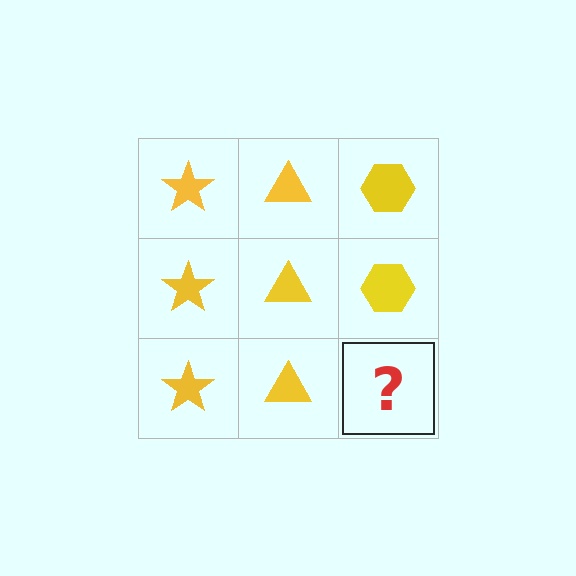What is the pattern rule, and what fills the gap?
The rule is that each column has a consistent shape. The gap should be filled with a yellow hexagon.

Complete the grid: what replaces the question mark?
The question mark should be replaced with a yellow hexagon.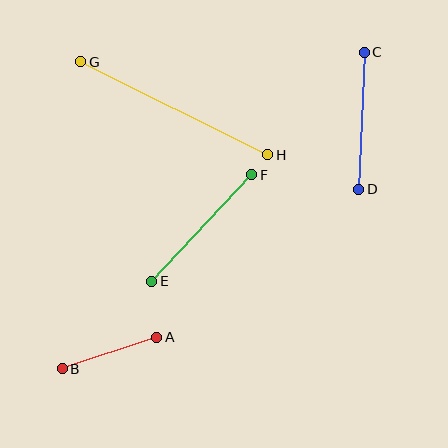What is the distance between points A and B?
The distance is approximately 100 pixels.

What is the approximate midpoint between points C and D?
The midpoint is at approximately (362, 121) pixels.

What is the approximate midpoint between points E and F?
The midpoint is at approximately (202, 228) pixels.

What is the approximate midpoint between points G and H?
The midpoint is at approximately (174, 108) pixels.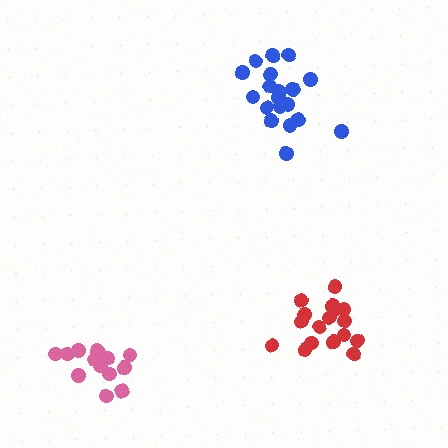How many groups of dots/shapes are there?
There are 3 groups.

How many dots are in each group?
Group 1: 15 dots, Group 2: 17 dots, Group 3: 19 dots (51 total).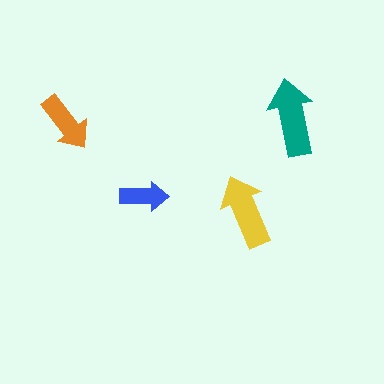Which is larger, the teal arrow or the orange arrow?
The teal one.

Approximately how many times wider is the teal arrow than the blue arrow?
About 1.5 times wider.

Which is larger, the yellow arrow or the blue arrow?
The yellow one.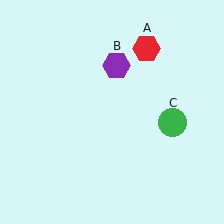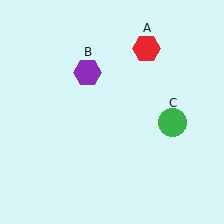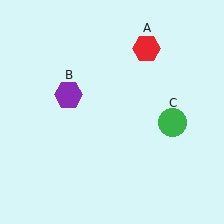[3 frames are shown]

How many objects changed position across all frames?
1 object changed position: purple hexagon (object B).